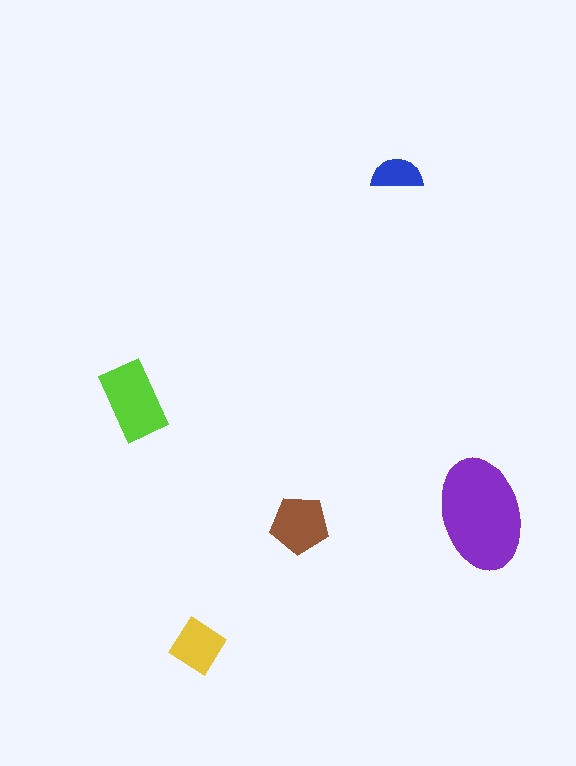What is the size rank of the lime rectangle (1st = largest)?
2nd.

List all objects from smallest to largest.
The blue semicircle, the yellow diamond, the brown pentagon, the lime rectangle, the purple ellipse.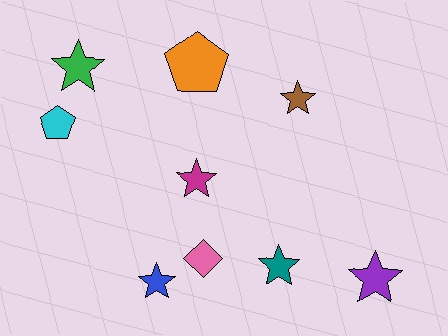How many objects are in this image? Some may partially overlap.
There are 9 objects.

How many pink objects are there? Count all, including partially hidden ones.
There is 1 pink object.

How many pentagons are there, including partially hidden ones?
There are 2 pentagons.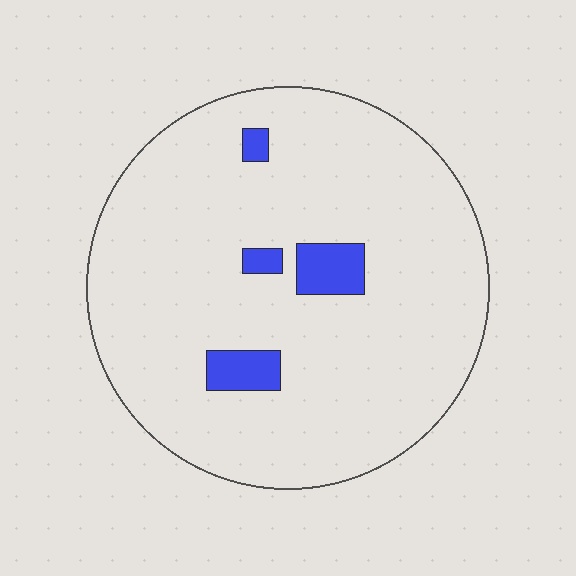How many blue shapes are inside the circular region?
4.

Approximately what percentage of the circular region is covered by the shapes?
Approximately 5%.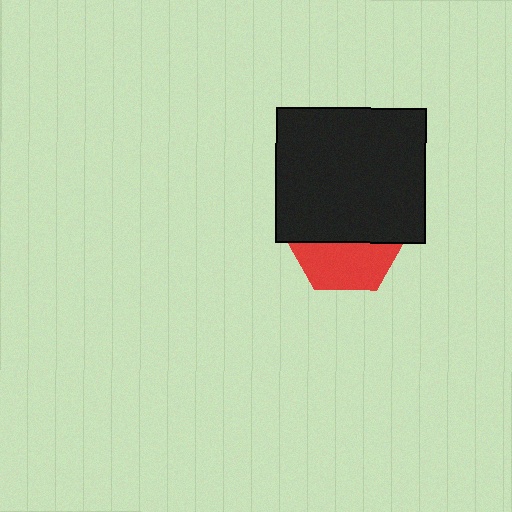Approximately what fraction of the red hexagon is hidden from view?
Roughly 58% of the red hexagon is hidden behind the black rectangle.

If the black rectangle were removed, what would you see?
You would see the complete red hexagon.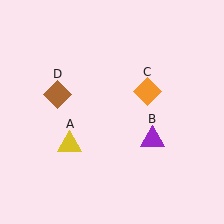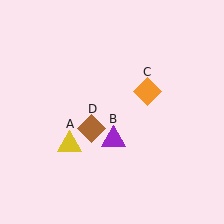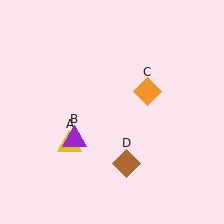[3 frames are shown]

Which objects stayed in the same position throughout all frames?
Yellow triangle (object A) and orange diamond (object C) remained stationary.